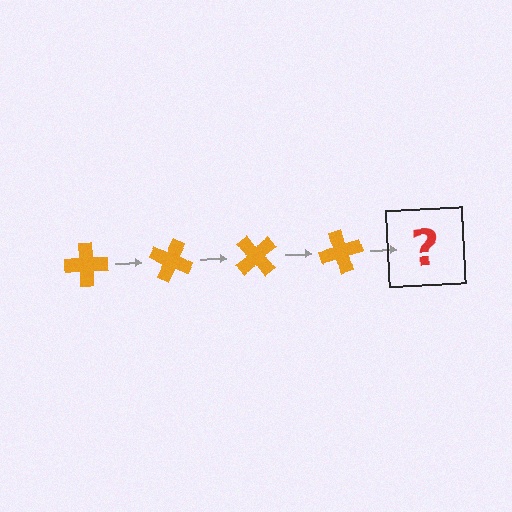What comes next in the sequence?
The next element should be an orange cross rotated 100 degrees.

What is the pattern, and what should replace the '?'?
The pattern is that the cross rotates 25 degrees each step. The '?' should be an orange cross rotated 100 degrees.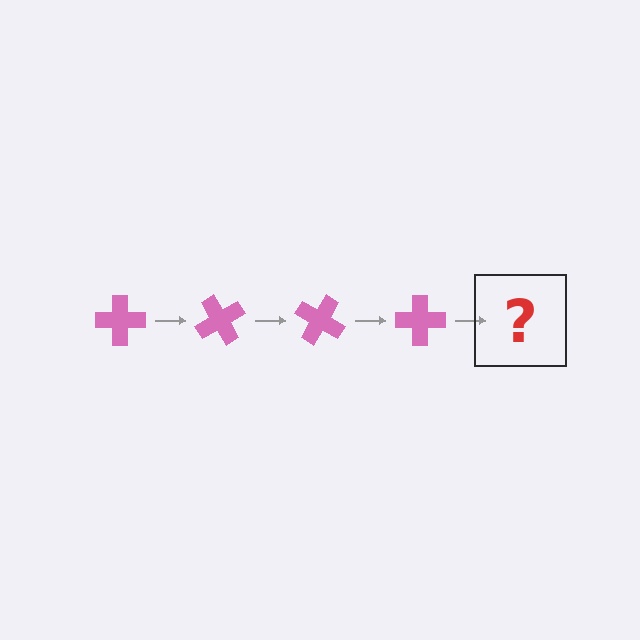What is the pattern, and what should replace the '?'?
The pattern is that the cross rotates 60 degrees each step. The '?' should be a pink cross rotated 240 degrees.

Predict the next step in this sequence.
The next step is a pink cross rotated 240 degrees.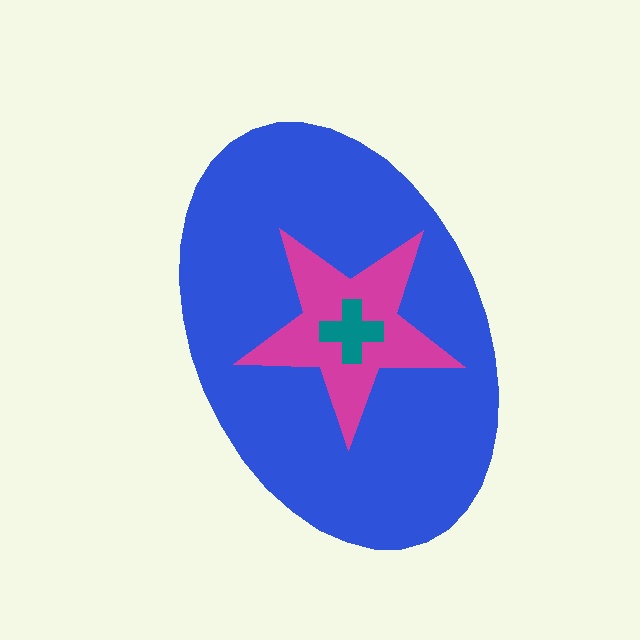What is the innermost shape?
The teal cross.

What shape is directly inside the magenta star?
The teal cross.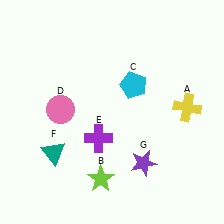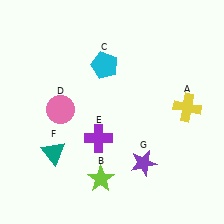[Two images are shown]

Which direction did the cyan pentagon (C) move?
The cyan pentagon (C) moved left.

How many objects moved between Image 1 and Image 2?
1 object moved between the two images.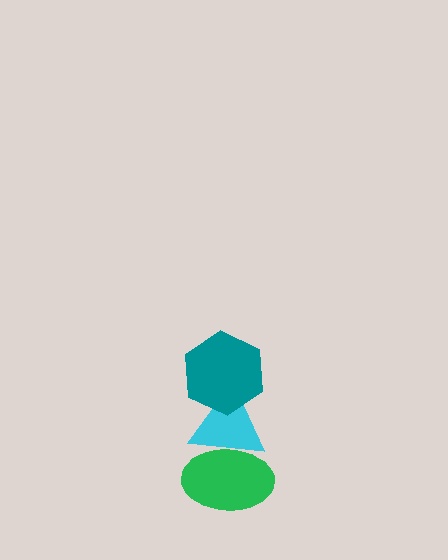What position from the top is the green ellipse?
The green ellipse is 3rd from the top.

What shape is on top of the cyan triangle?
The teal hexagon is on top of the cyan triangle.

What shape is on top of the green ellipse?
The cyan triangle is on top of the green ellipse.